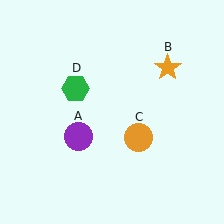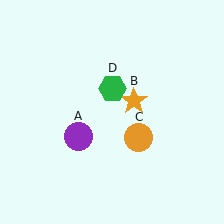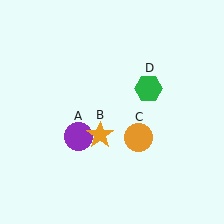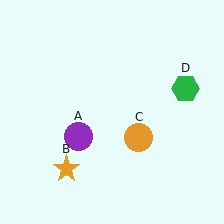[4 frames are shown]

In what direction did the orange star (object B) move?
The orange star (object B) moved down and to the left.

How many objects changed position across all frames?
2 objects changed position: orange star (object B), green hexagon (object D).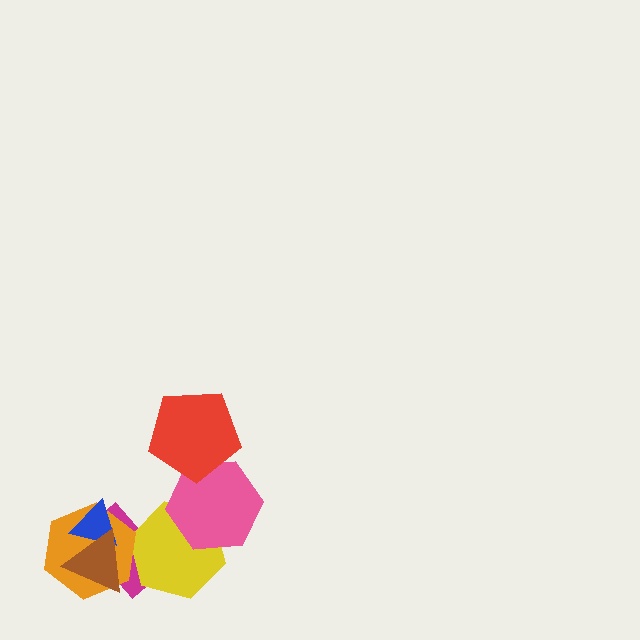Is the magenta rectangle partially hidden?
Yes, it is partially covered by another shape.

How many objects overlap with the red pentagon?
1 object overlaps with the red pentagon.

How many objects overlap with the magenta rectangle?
4 objects overlap with the magenta rectangle.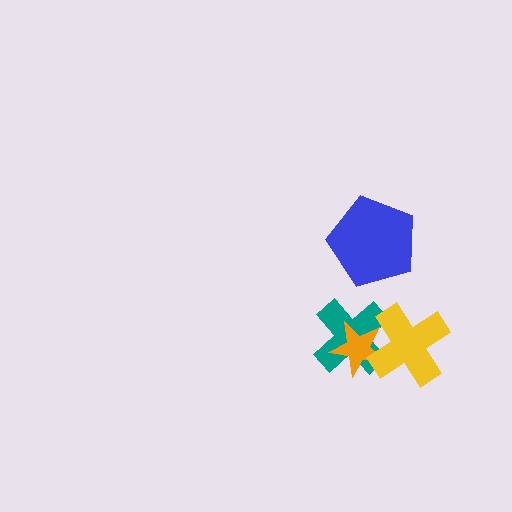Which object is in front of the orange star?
The yellow cross is in front of the orange star.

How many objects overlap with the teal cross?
2 objects overlap with the teal cross.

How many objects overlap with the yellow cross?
2 objects overlap with the yellow cross.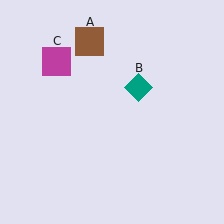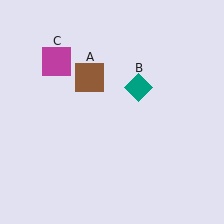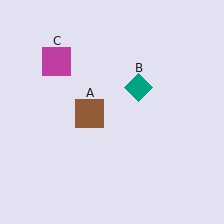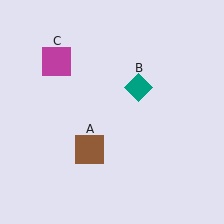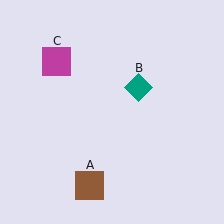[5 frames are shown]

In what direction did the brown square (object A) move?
The brown square (object A) moved down.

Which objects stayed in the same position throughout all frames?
Teal diamond (object B) and magenta square (object C) remained stationary.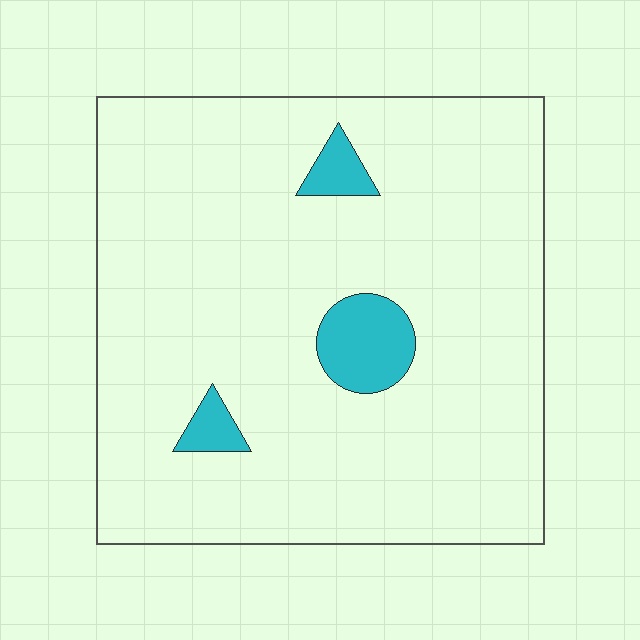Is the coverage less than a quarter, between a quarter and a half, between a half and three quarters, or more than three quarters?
Less than a quarter.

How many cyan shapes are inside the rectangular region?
3.